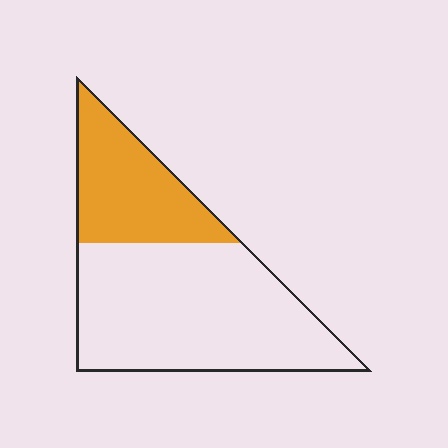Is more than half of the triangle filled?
No.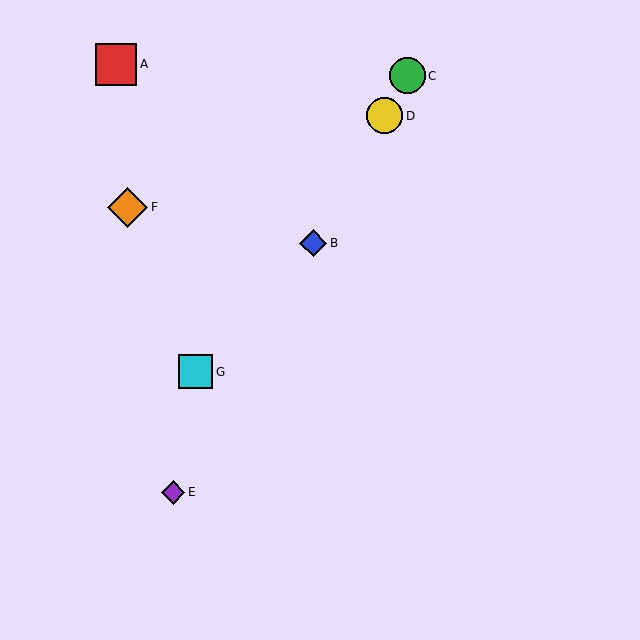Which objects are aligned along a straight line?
Objects B, C, D, E are aligned along a straight line.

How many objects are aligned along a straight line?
4 objects (B, C, D, E) are aligned along a straight line.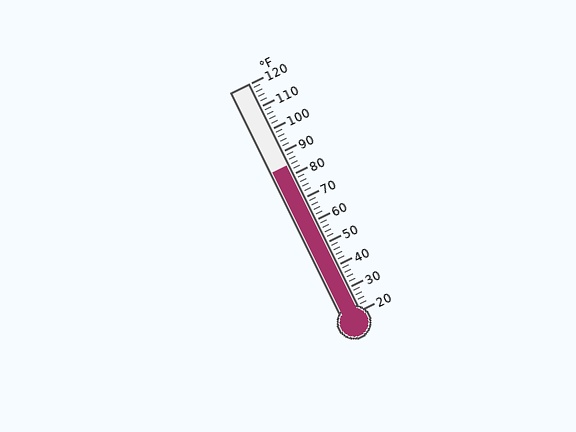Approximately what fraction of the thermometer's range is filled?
The thermometer is filled to approximately 65% of its range.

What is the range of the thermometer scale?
The thermometer scale ranges from 20°F to 120°F.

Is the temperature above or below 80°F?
The temperature is above 80°F.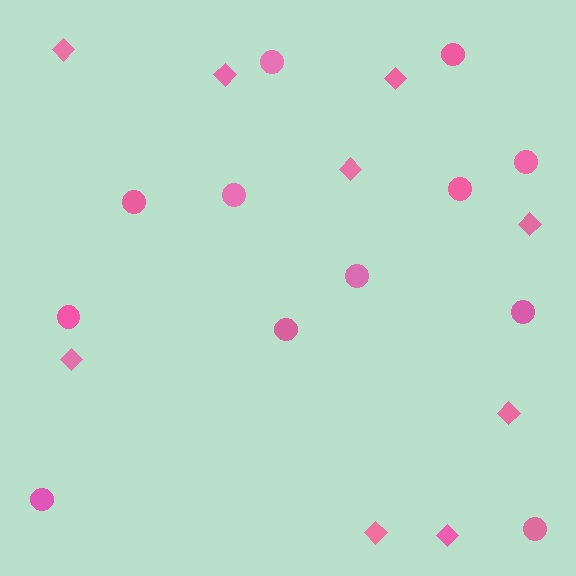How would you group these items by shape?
There are 2 groups: one group of circles (12) and one group of diamonds (9).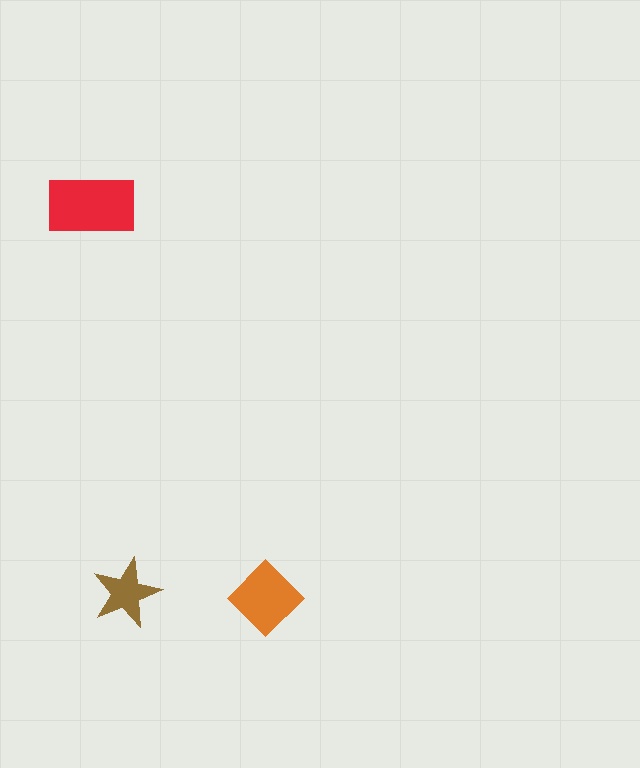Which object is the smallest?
The brown star.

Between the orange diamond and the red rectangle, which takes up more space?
The red rectangle.